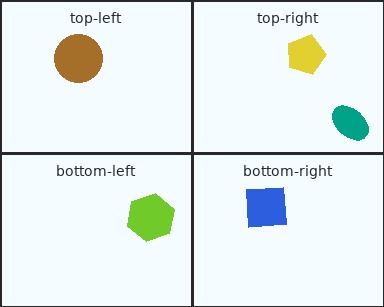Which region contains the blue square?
The bottom-right region.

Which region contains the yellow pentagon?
The top-right region.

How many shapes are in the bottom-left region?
1.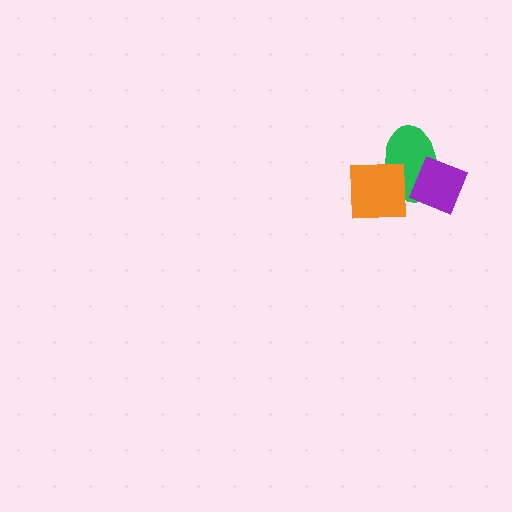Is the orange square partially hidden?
No, no other shape covers it.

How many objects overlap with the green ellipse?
2 objects overlap with the green ellipse.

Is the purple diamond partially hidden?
Yes, it is partially covered by another shape.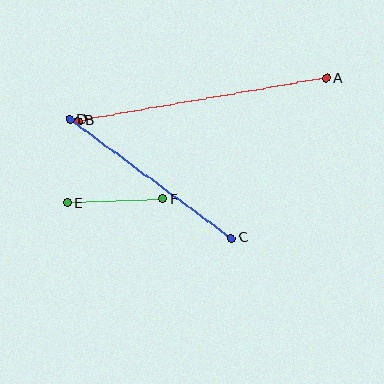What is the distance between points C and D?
The distance is approximately 201 pixels.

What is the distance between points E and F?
The distance is approximately 96 pixels.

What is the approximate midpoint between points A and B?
The midpoint is at approximately (202, 100) pixels.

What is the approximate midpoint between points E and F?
The midpoint is at approximately (115, 201) pixels.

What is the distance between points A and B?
The distance is approximately 252 pixels.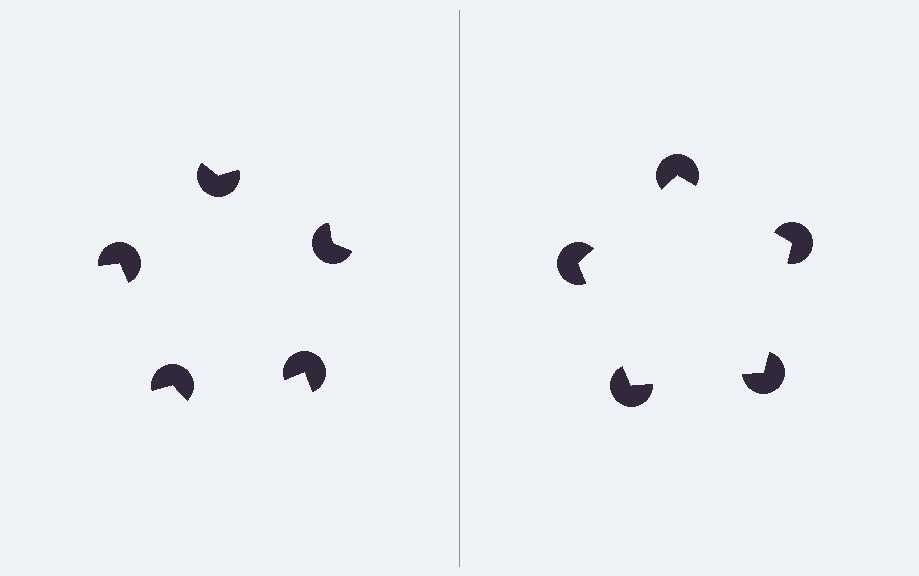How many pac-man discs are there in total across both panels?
10 — 5 on each side.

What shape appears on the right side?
An illusory pentagon.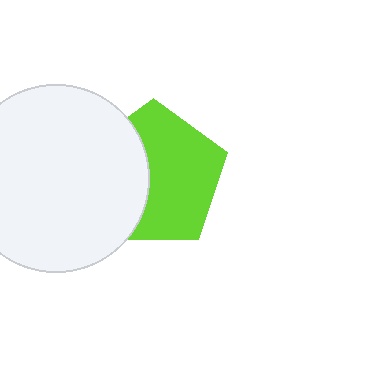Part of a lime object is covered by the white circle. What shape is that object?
It is a pentagon.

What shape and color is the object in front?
The object in front is a white circle.